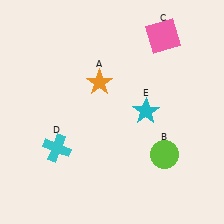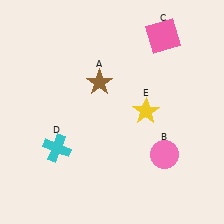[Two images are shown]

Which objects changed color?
A changed from orange to brown. B changed from lime to pink. E changed from cyan to yellow.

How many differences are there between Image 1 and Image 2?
There are 3 differences between the two images.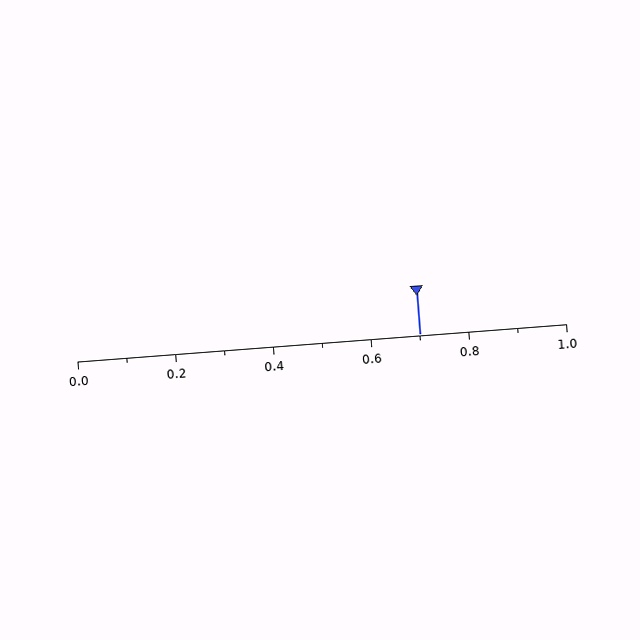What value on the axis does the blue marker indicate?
The marker indicates approximately 0.7.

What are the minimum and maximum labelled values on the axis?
The axis runs from 0.0 to 1.0.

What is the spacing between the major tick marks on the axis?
The major ticks are spaced 0.2 apart.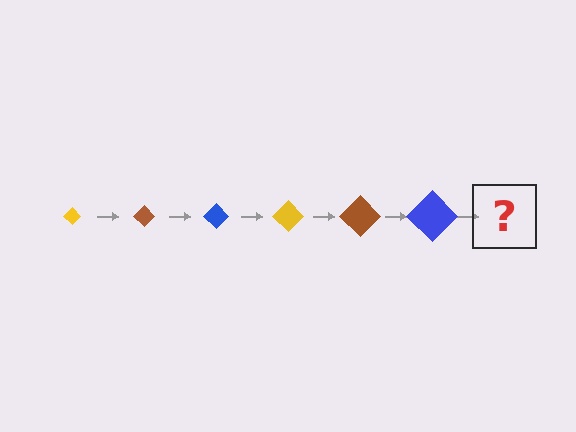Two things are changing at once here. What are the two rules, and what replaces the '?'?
The two rules are that the diamond grows larger each step and the color cycles through yellow, brown, and blue. The '?' should be a yellow diamond, larger than the previous one.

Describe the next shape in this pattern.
It should be a yellow diamond, larger than the previous one.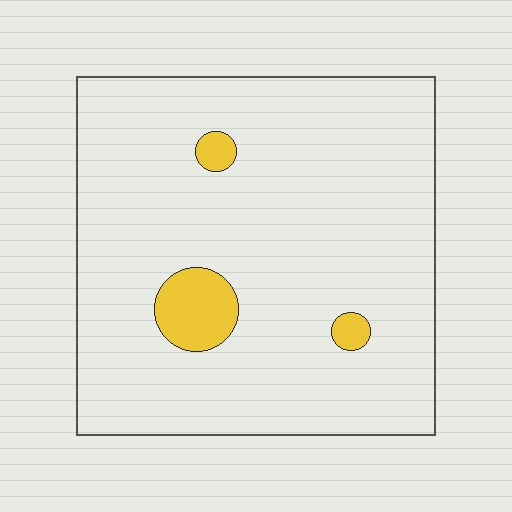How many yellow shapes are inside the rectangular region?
3.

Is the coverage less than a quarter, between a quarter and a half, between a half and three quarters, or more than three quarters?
Less than a quarter.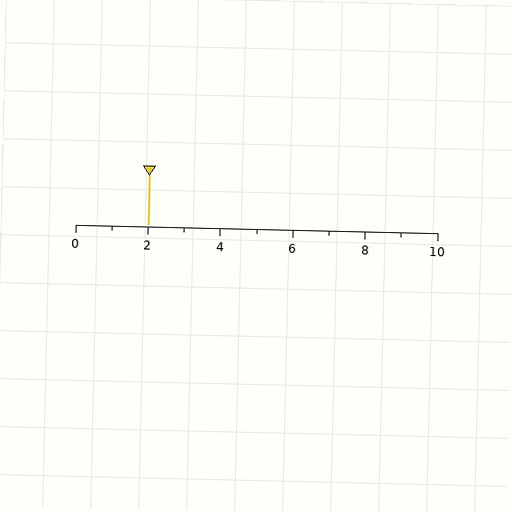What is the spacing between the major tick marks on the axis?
The major ticks are spaced 2 apart.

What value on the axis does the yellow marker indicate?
The marker indicates approximately 2.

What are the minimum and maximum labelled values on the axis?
The axis runs from 0 to 10.